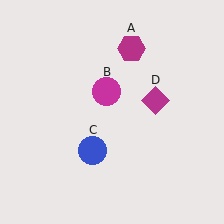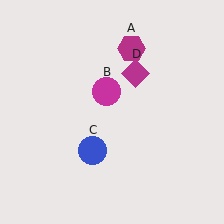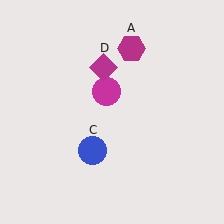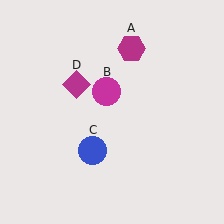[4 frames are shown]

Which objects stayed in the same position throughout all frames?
Magenta hexagon (object A) and magenta circle (object B) and blue circle (object C) remained stationary.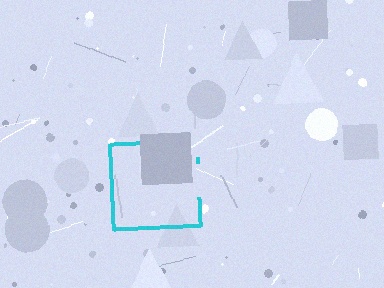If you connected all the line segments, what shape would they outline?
They would outline a square.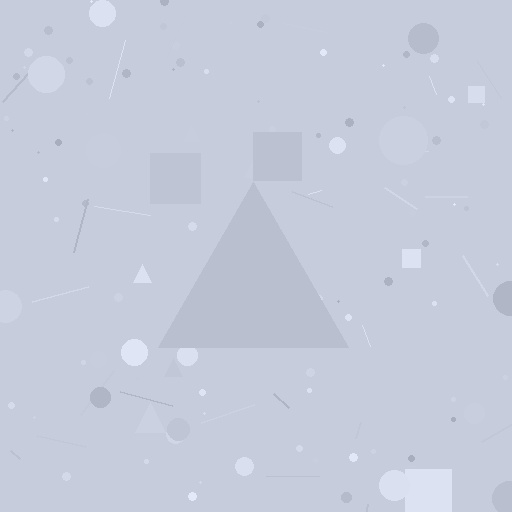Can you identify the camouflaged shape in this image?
The camouflaged shape is a triangle.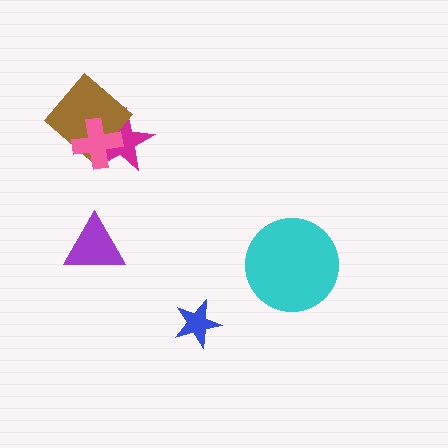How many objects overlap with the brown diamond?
2 objects overlap with the brown diamond.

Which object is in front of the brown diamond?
The pink cross is in front of the brown diamond.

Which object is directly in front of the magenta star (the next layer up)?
The brown diamond is directly in front of the magenta star.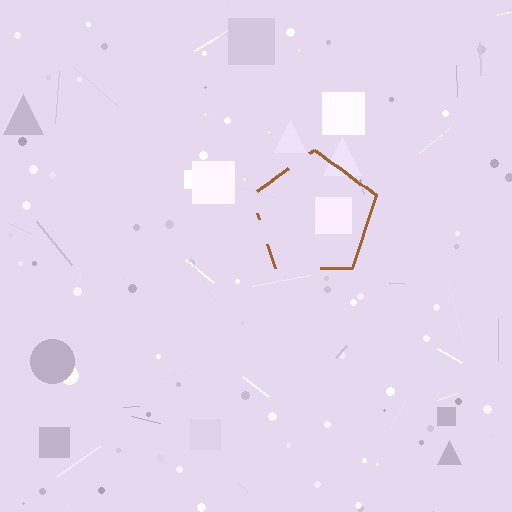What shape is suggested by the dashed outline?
The dashed outline suggests a pentagon.